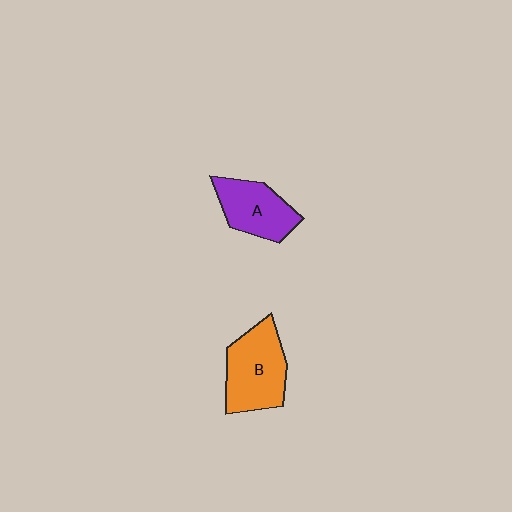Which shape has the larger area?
Shape B (orange).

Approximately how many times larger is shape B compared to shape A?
Approximately 1.3 times.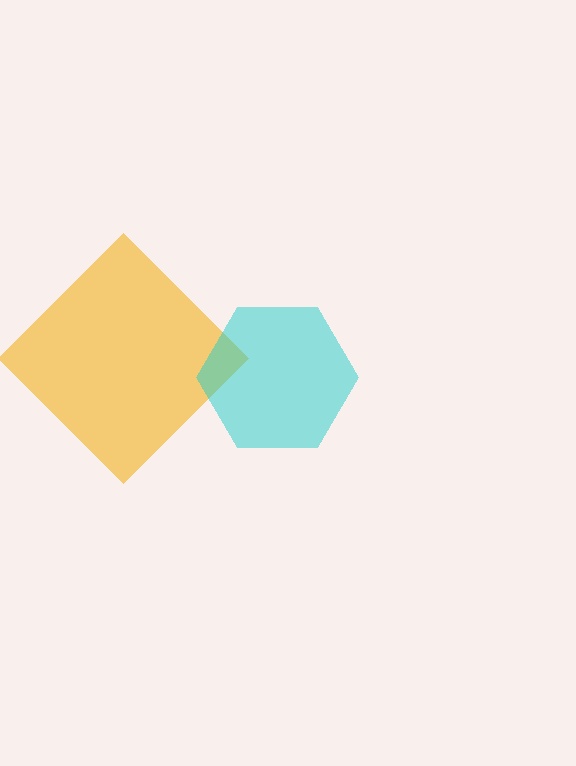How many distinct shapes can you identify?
There are 2 distinct shapes: a yellow diamond, a cyan hexagon.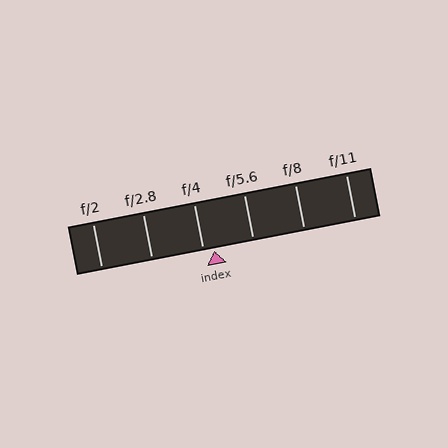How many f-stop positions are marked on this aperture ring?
There are 6 f-stop positions marked.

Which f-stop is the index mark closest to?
The index mark is closest to f/4.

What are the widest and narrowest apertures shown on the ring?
The widest aperture shown is f/2 and the narrowest is f/11.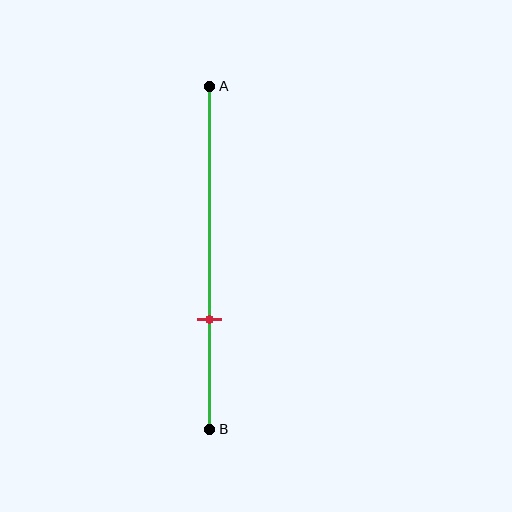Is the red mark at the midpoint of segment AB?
No, the mark is at about 70% from A, not at the 50% midpoint.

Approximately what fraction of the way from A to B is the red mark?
The red mark is approximately 70% of the way from A to B.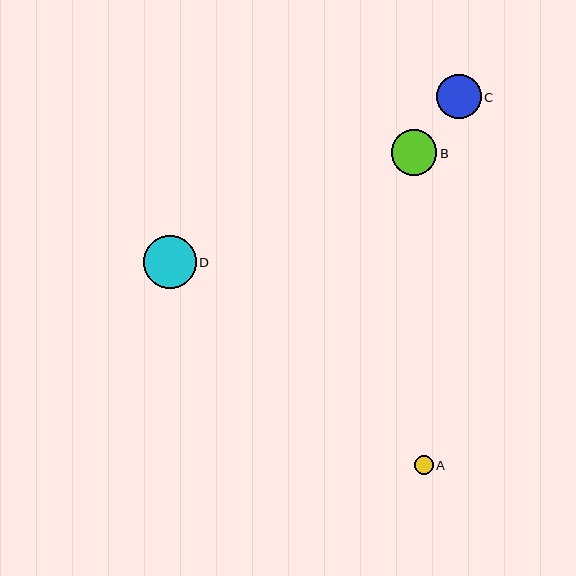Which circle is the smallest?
Circle A is the smallest with a size of approximately 19 pixels.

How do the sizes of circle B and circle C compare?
Circle B and circle C are approximately the same size.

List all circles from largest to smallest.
From largest to smallest: D, B, C, A.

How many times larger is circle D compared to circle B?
Circle D is approximately 1.2 times the size of circle B.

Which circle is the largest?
Circle D is the largest with a size of approximately 53 pixels.